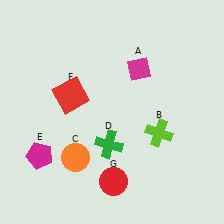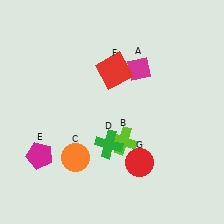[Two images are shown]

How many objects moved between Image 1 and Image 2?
3 objects moved between the two images.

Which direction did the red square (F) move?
The red square (F) moved right.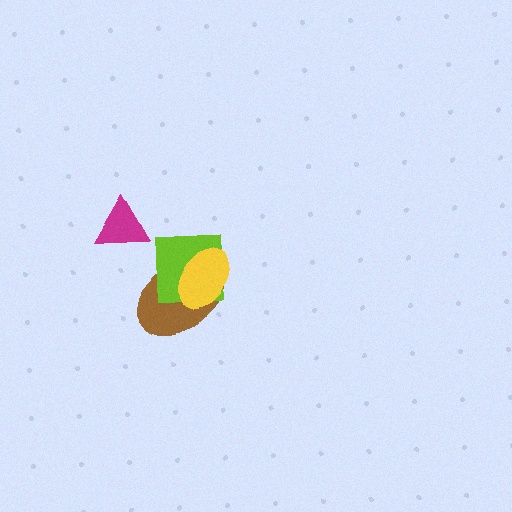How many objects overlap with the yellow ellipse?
2 objects overlap with the yellow ellipse.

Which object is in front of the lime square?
The yellow ellipse is in front of the lime square.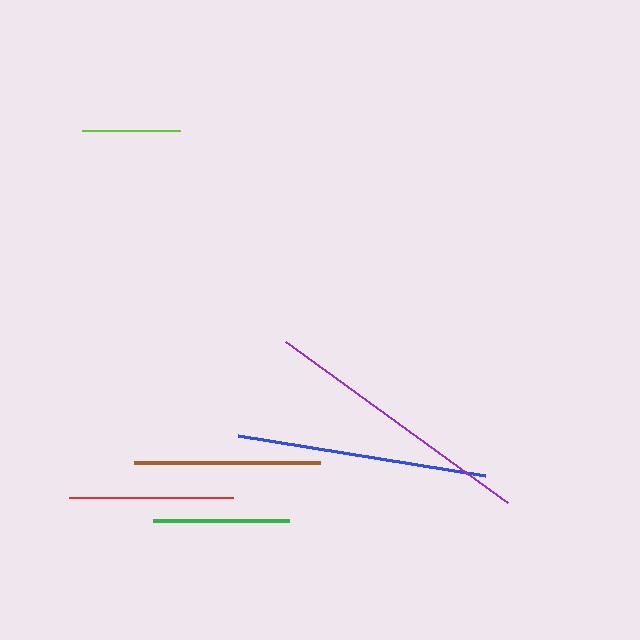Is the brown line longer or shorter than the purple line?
The purple line is longer than the brown line.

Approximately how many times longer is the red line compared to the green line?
The red line is approximately 1.2 times the length of the green line.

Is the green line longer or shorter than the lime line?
The green line is longer than the lime line.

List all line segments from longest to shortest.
From longest to shortest: purple, blue, brown, red, green, lime.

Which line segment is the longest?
The purple line is the longest at approximately 275 pixels.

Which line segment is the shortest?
The lime line is the shortest at approximately 98 pixels.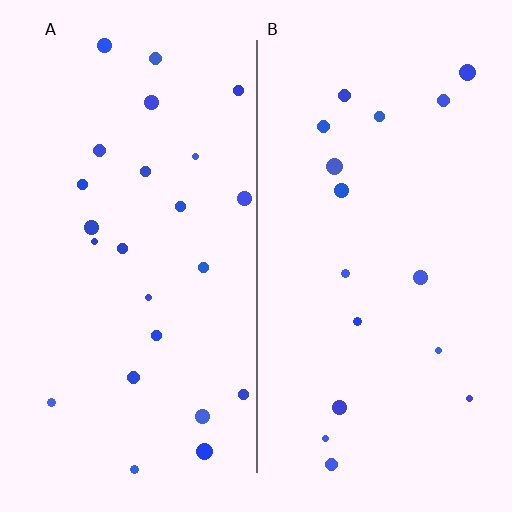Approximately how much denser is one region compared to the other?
Approximately 1.5× — region A over region B.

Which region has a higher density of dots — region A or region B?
A (the left).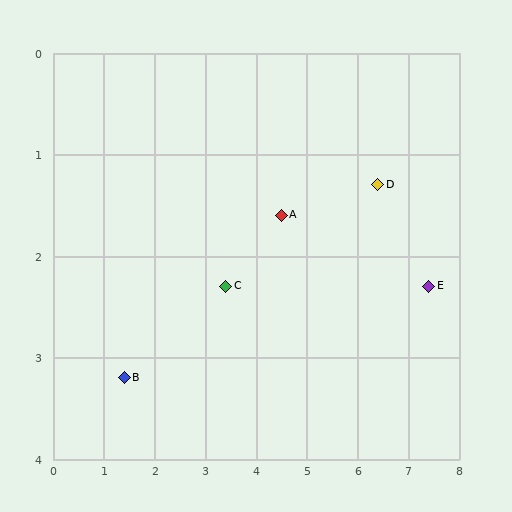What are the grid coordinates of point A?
Point A is at approximately (4.5, 1.6).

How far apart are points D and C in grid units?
Points D and C are about 3.2 grid units apart.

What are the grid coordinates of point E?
Point E is at approximately (7.4, 2.3).